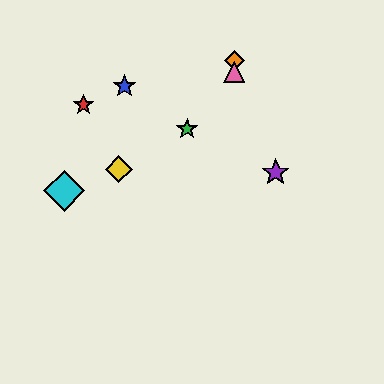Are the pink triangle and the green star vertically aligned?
No, the pink triangle is at x≈234 and the green star is at x≈187.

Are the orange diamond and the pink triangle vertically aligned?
Yes, both are at x≈234.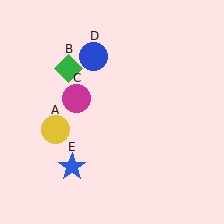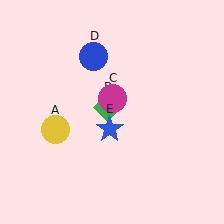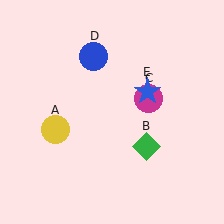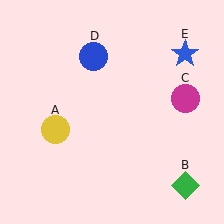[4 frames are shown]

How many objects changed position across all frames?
3 objects changed position: green diamond (object B), magenta circle (object C), blue star (object E).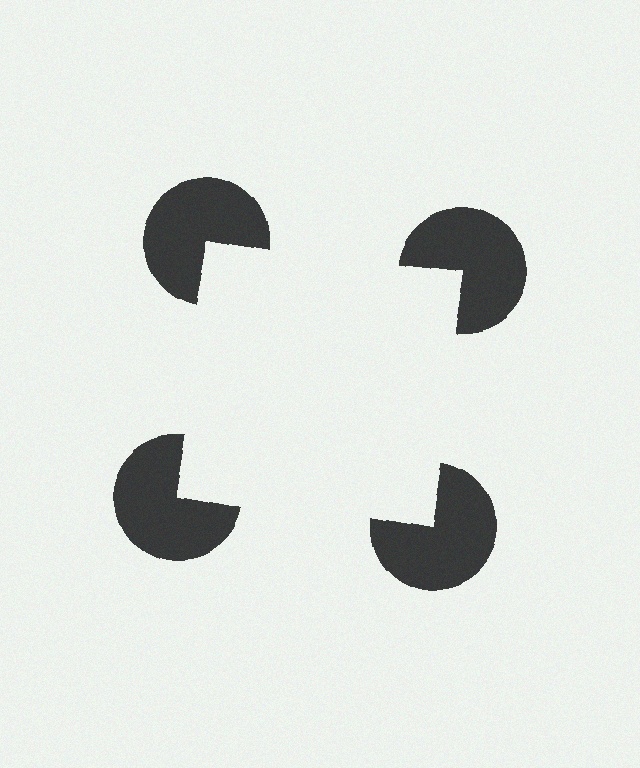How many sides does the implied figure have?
4 sides.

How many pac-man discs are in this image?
There are 4 — one at each vertex of the illusory square.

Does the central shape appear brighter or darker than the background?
It typically appears slightly brighter than the background, even though no actual brightness change is drawn.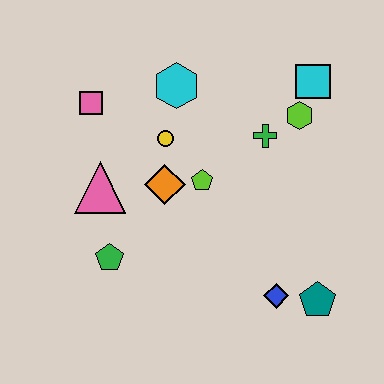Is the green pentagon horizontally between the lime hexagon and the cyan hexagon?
No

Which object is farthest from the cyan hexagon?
The teal pentagon is farthest from the cyan hexagon.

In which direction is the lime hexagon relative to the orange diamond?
The lime hexagon is to the right of the orange diamond.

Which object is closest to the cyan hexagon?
The yellow circle is closest to the cyan hexagon.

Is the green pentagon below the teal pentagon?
No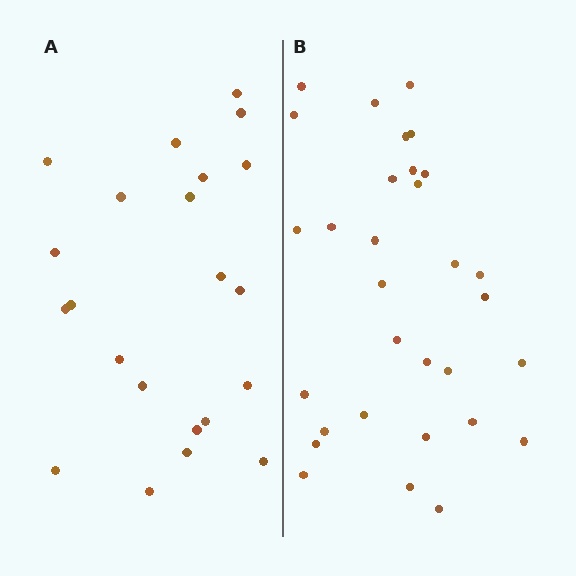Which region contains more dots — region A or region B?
Region B (the right region) has more dots.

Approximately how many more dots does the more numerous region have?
Region B has roughly 8 or so more dots than region A.